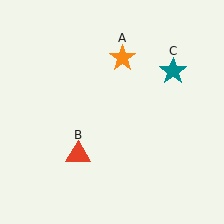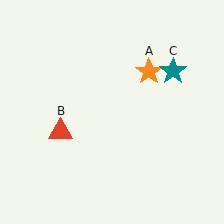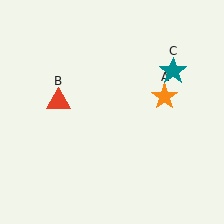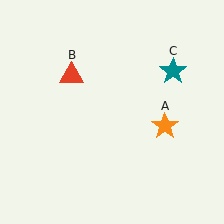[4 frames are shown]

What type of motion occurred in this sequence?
The orange star (object A), red triangle (object B) rotated clockwise around the center of the scene.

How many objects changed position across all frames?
2 objects changed position: orange star (object A), red triangle (object B).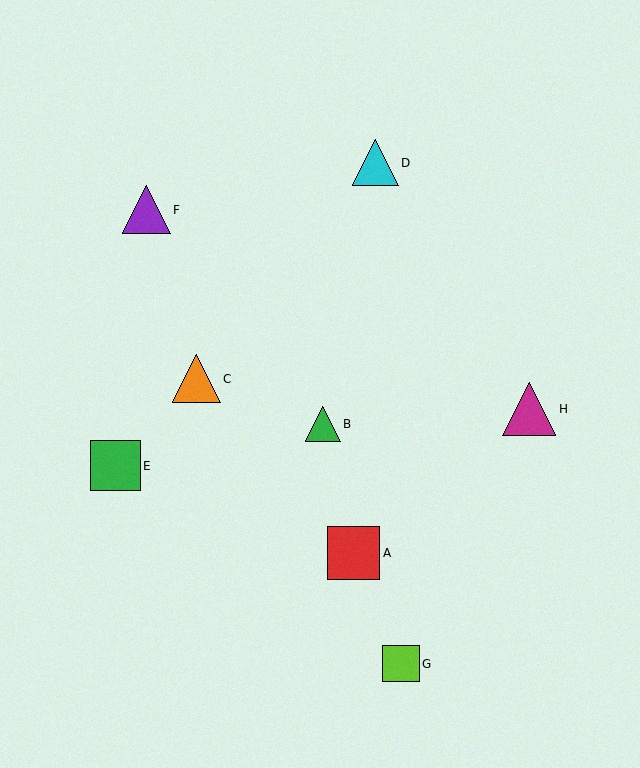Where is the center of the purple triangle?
The center of the purple triangle is at (146, 210).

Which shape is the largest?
The magenta triangle (labeled H) is the largest.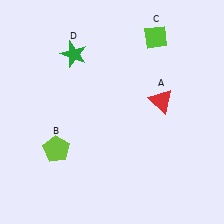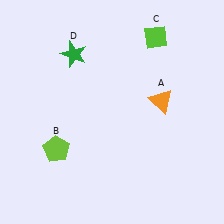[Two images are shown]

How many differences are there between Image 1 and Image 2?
There is 1 difference between the two images.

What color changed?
The triangle (A) changed from red in Image 1 to orange in Image 2.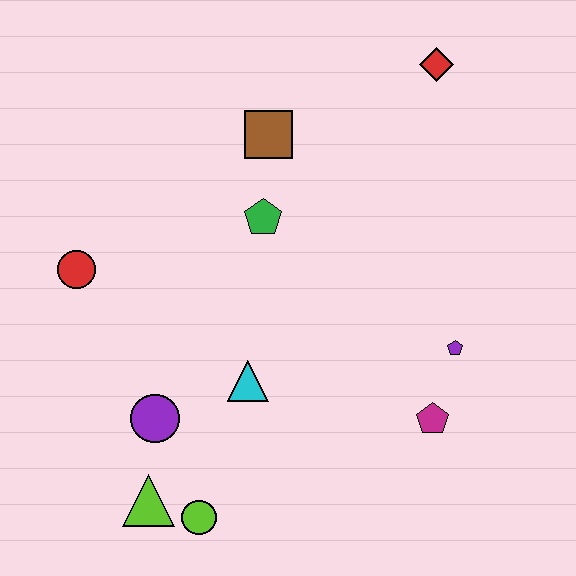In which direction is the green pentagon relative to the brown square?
The green pentagon is below the brown square.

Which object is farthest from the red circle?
The red diamond is farthest from the red circle.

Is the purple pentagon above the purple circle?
Yes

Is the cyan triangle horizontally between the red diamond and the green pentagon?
No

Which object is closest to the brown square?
The green pentagon is closest to the brown square.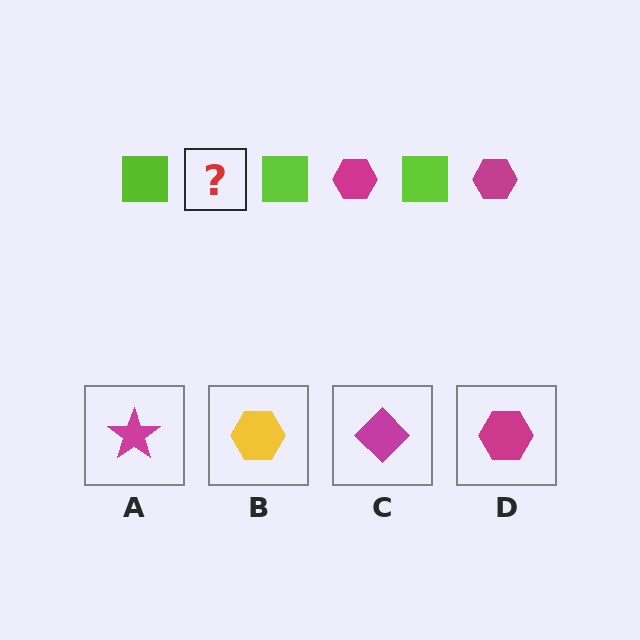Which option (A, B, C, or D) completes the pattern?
D.